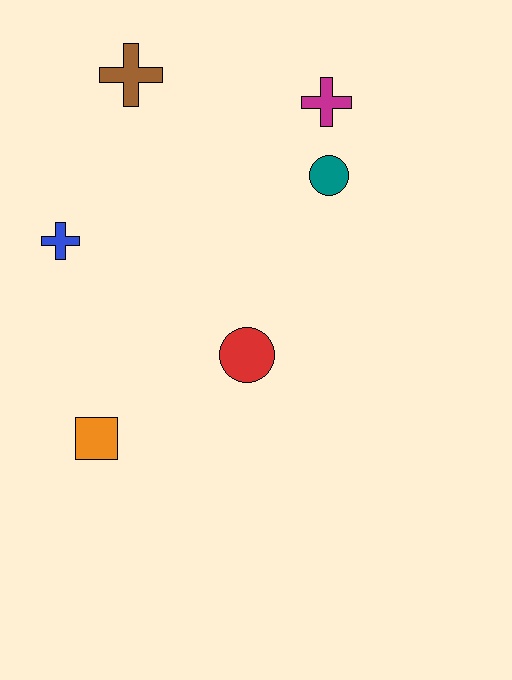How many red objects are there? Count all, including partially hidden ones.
There is 1 red object.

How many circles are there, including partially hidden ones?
There are 2 circles.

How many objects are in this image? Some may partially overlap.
There are 6 objects.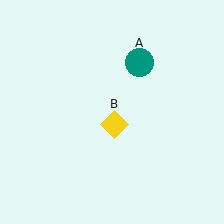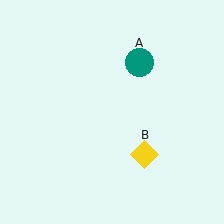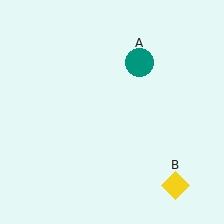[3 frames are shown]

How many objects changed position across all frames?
1 object changed position: yellow diamond (object B).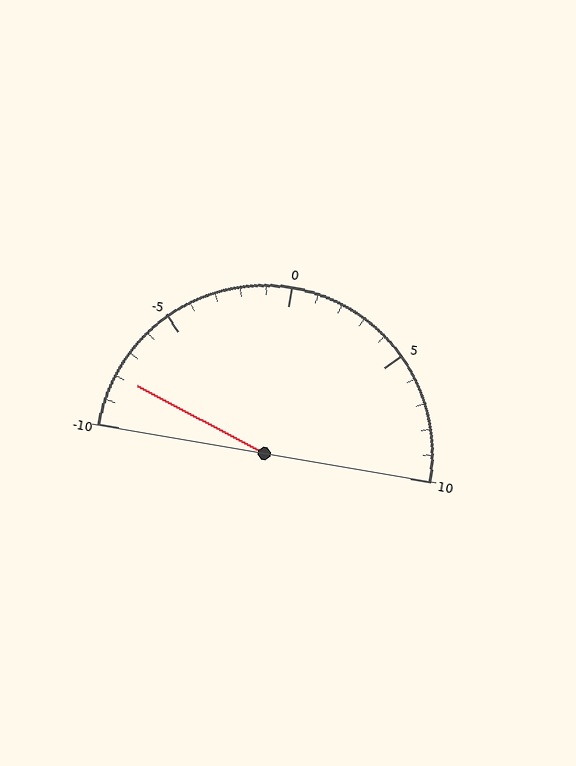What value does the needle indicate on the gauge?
The needle indicates approximately -8.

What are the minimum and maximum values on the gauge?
The gauge ranges from -10 to 10.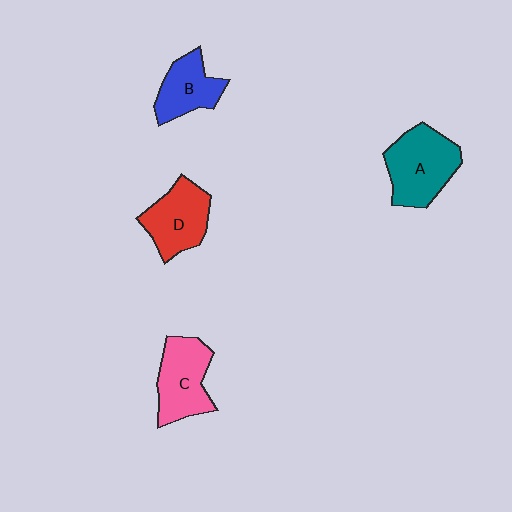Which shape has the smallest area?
Shape B (blue).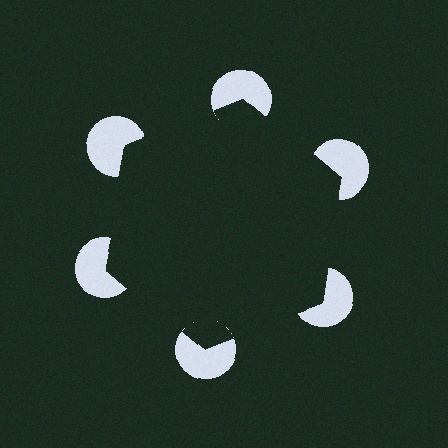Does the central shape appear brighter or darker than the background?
It typically appears slightly darker than the background, even though no actual brightness change is drawn.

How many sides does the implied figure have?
6 sides.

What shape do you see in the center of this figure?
An illusory hexagon — its edges are inferred from the aligned wedge cuts in the pac-man discs, not physically drawn.